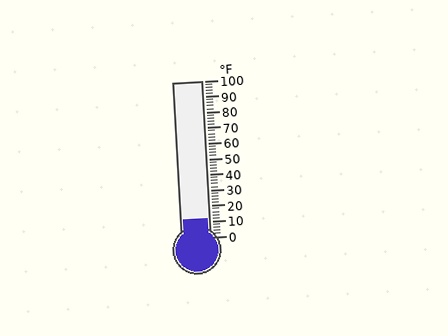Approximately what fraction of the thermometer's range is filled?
The thermometer is filled to approximately 10% of its range.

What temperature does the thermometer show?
The thermometer shows approximately 12°F.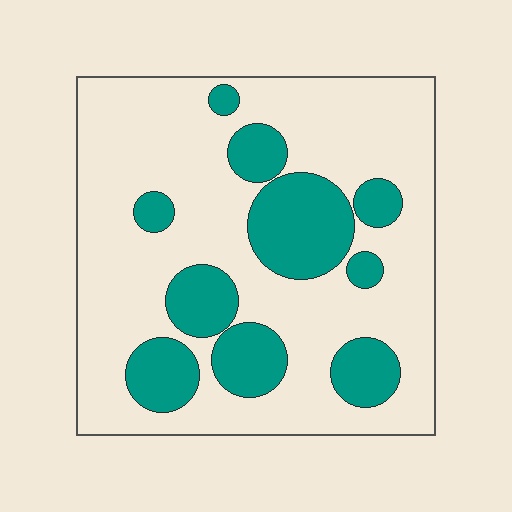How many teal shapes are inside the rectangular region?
10.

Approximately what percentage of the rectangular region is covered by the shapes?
Approximately 25%.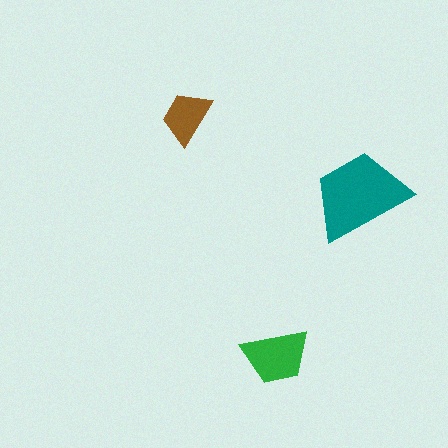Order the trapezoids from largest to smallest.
the teal one, the green one, the brown one.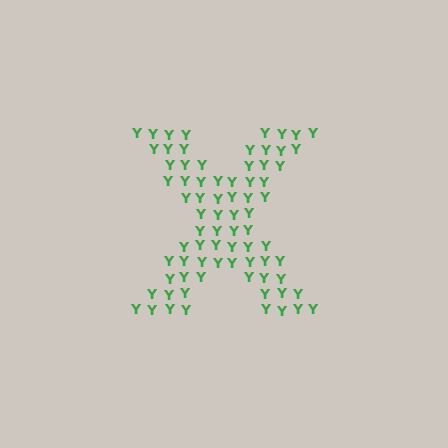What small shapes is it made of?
It is made of small letter Y's.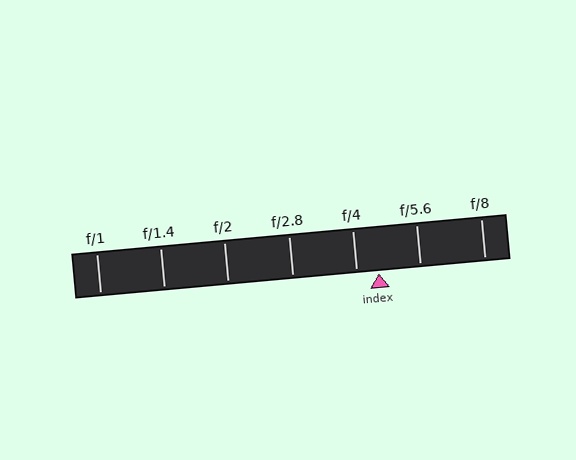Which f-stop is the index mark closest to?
The index mark is closest to f/4.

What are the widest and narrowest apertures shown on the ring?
The widest aperture shown is f/1 and the narrowest is f/8.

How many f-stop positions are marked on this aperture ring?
There are 7 f-stop positions marked.